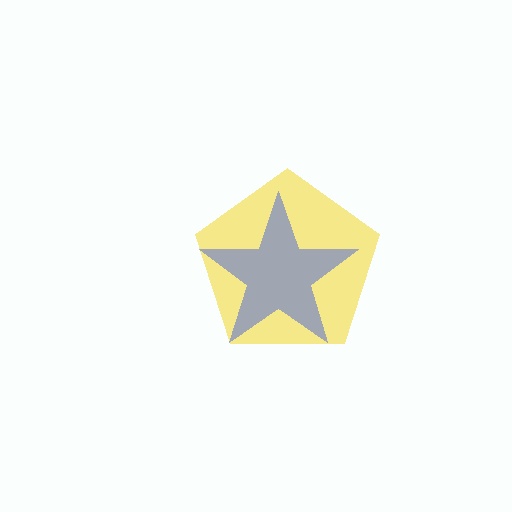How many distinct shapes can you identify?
There are 2 distinct shapes: a yellow pentagon, a blue star.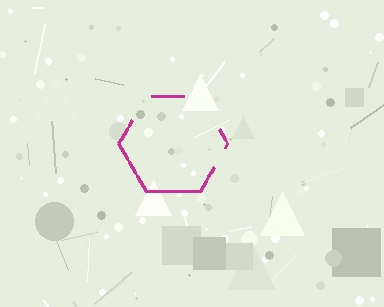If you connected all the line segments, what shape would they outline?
They would outline a hexagon.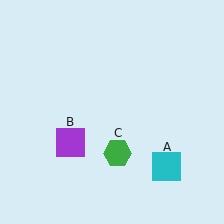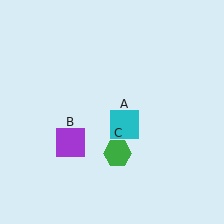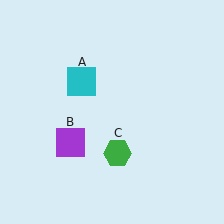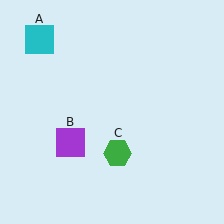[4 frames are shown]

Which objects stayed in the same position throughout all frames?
Purple square (object B) and green hexagon (object C) remained stationary.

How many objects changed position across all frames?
1 object changed position: cyan square (object A).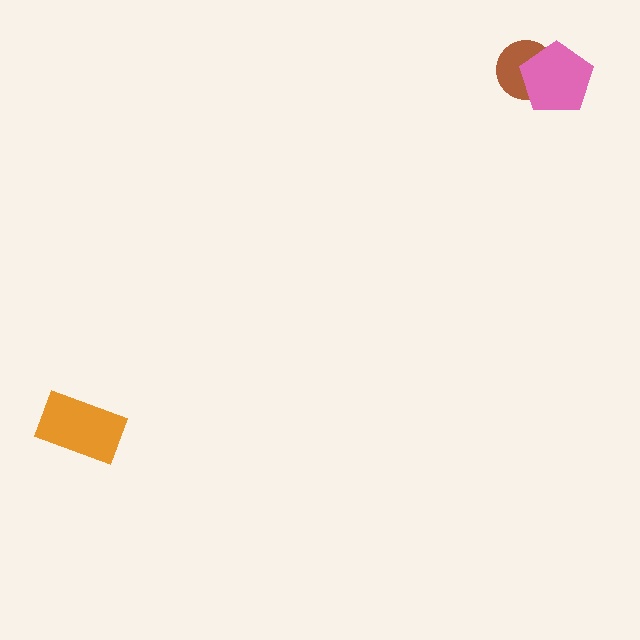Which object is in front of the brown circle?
The pink pentagon is in front of the brown circle.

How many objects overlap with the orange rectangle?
0 objects overlap with the orange rectangle.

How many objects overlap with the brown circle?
1 object overlaps with the brown circle.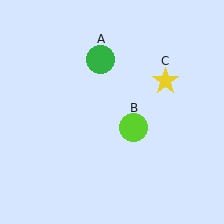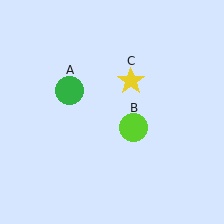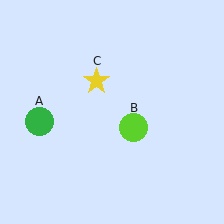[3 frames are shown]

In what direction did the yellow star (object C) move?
The yellow star (object C) moved left.